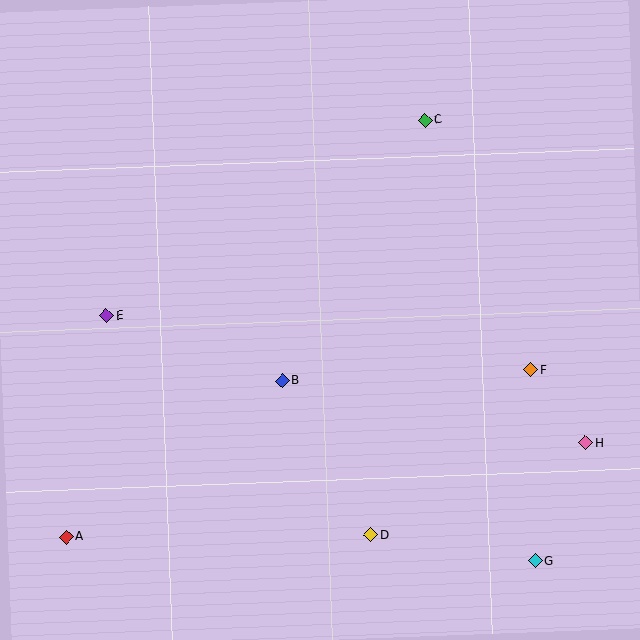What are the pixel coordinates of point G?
Point G is at (535, 561).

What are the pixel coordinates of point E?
Point E is at (106, 316).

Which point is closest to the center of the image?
Point B at (283, 380) is closest to the center.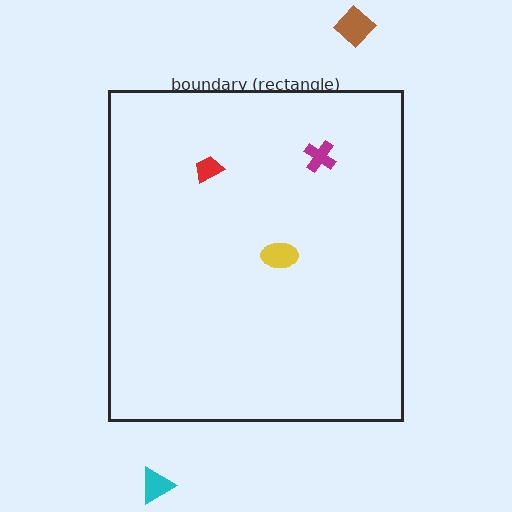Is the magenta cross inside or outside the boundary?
Inside.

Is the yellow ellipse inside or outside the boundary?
Inside.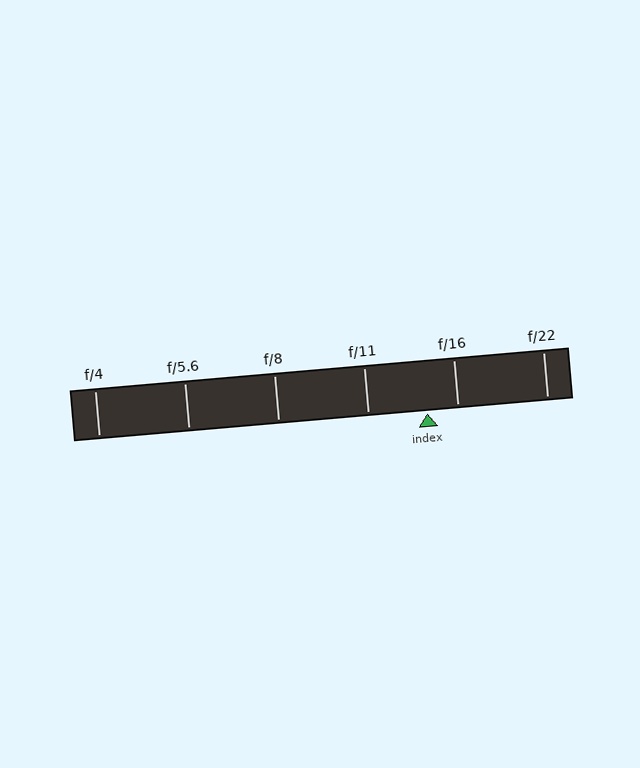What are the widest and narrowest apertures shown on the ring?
The widest aperture shown is f/4 and the narrowest is f/22.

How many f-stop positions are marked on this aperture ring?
There are 6 f-stop positions marked.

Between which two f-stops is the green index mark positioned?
The index mark is between f/11 and f/16.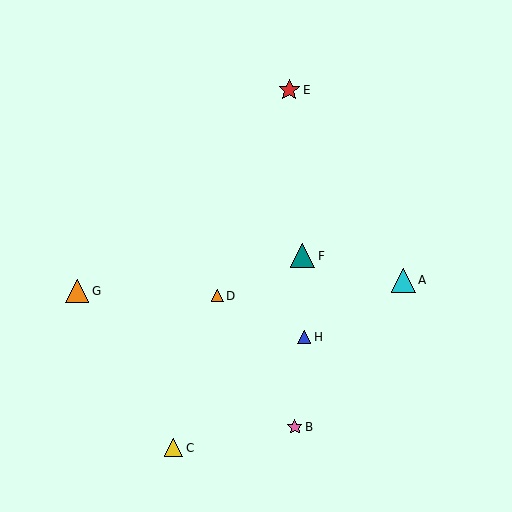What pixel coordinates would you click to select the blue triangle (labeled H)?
Click at (304, 337) to select the blue triangle H.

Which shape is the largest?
The teal triangle (labeled F) is the largest.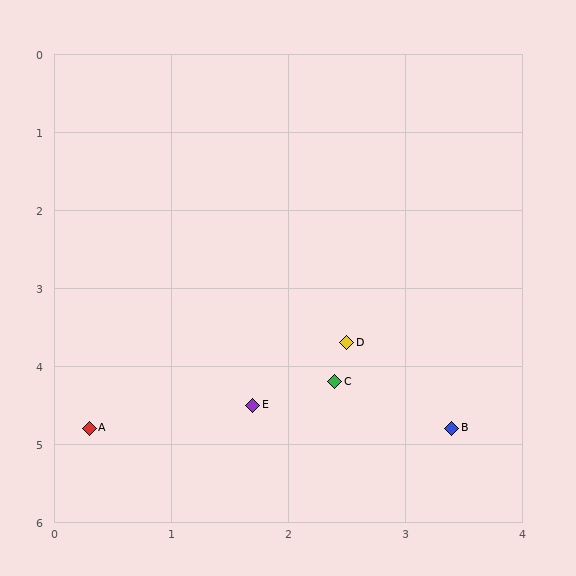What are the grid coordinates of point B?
Point B is at approximately (3.4, 4.8).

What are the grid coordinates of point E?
Point E is at approximately (1.7, 4.5).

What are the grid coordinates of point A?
Point A is at approximately (0.3, 4.8).